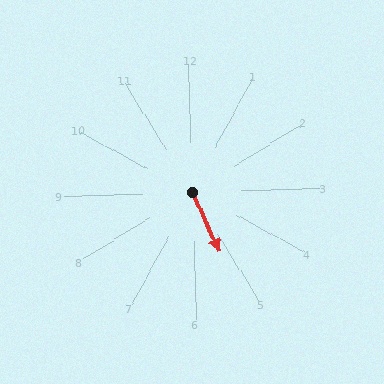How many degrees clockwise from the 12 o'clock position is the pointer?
Approximately 157 degrees.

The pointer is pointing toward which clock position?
Roughly 5 o'clock.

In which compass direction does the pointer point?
Southeast.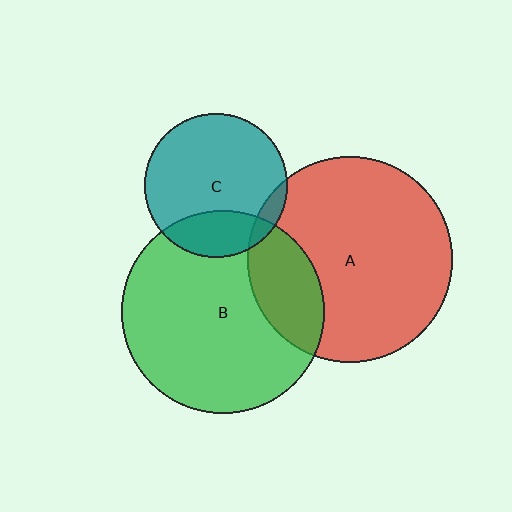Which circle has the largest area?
Circle A (red).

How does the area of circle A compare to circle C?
Approximately 2.1 times.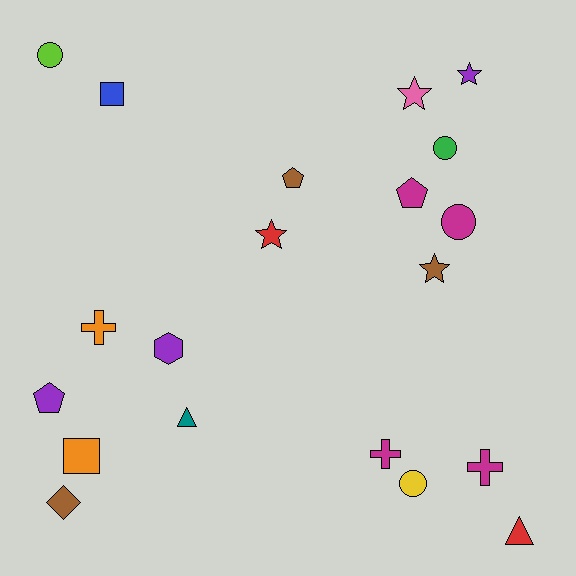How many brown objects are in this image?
There are 3 brown objects.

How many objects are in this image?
There are 20 objects.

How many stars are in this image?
There are 4 stars.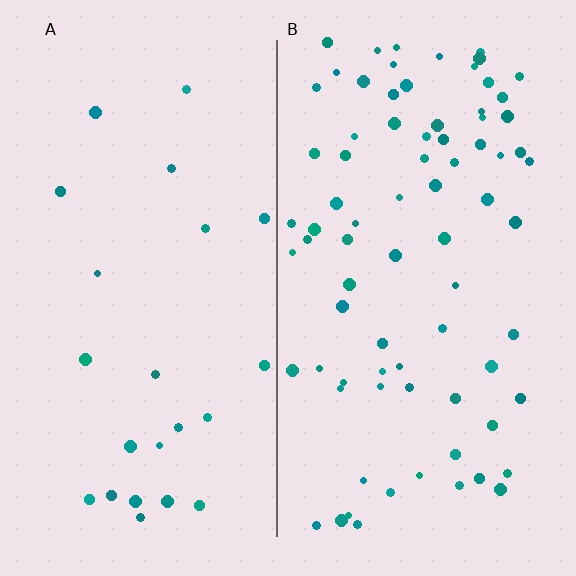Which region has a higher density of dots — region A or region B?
B (the right).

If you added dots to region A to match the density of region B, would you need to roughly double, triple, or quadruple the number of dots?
Approximately triple.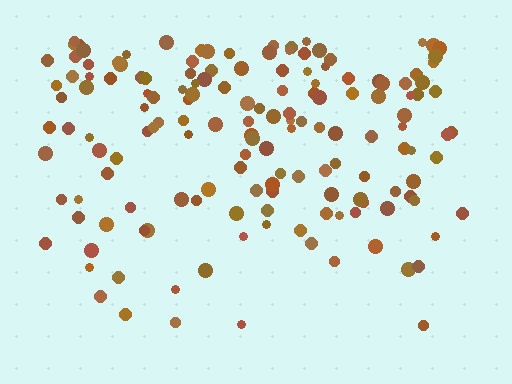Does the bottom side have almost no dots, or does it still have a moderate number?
Still a moderate number, just noticeably fewer than the top.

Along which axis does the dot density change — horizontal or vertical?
Vertical.